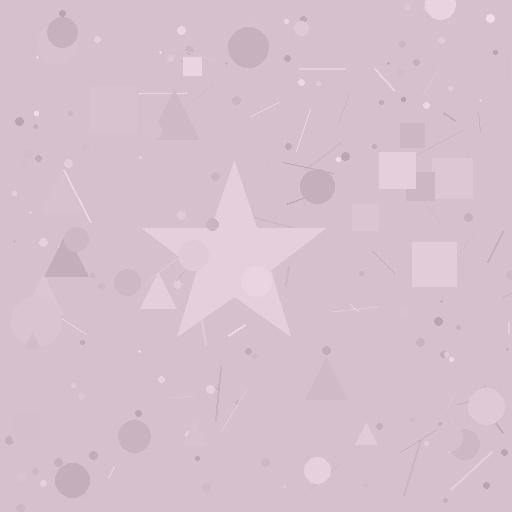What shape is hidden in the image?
A star is hidden in the image.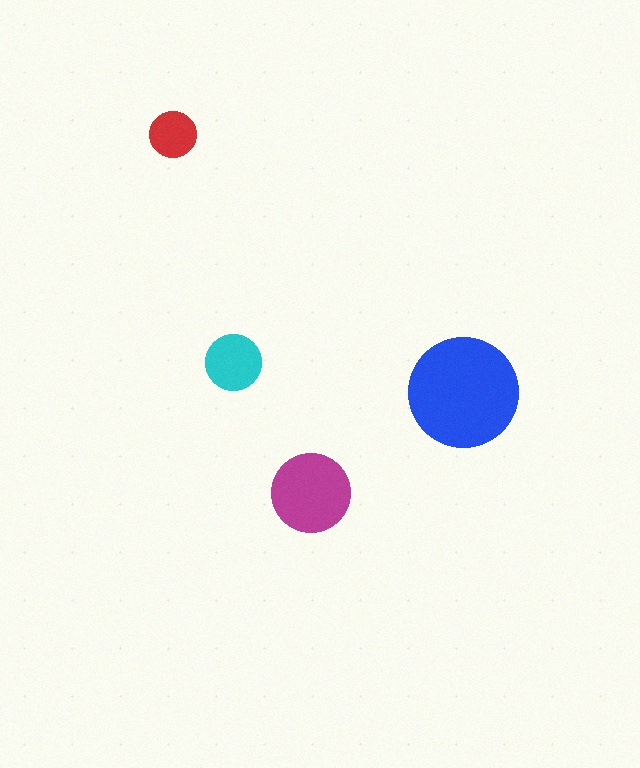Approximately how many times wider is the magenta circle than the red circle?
About 1.5 times wider.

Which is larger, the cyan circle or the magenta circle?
The magenta one.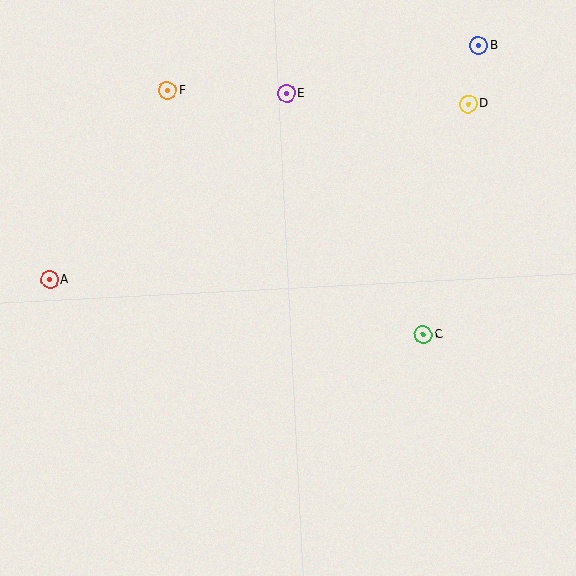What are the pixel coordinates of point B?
Point B is at (478, 46).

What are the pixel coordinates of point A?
Point A is at (50, 280).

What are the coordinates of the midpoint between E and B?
The midpoint between E and B is at (382, 70).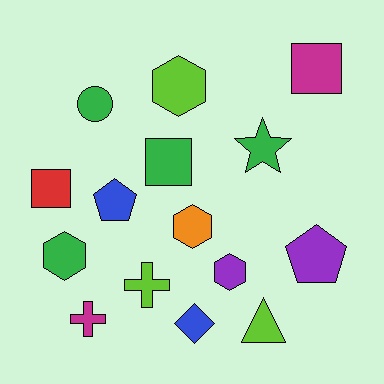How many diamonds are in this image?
There is 1 diamond.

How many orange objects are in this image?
There is 1 orange object.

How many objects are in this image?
There are 15 objects.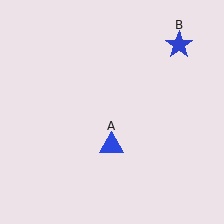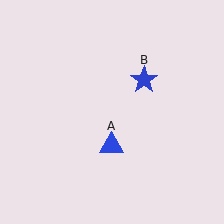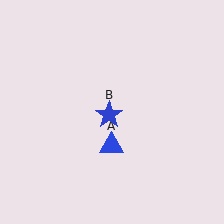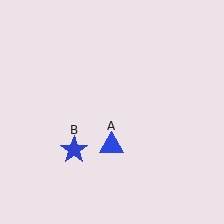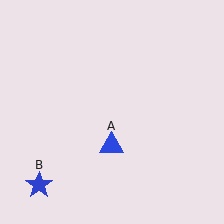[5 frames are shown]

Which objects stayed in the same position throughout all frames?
Blue triangle (object A) remained stationary.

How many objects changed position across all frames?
1 object changed position: blue star (object B).